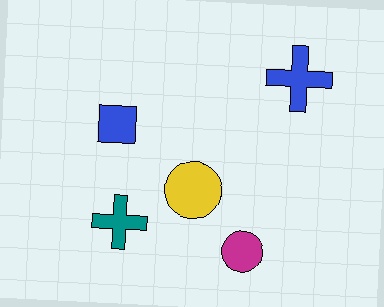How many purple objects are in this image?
There are no purple objects.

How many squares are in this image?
There is 1 square.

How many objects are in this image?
There are 5 objects.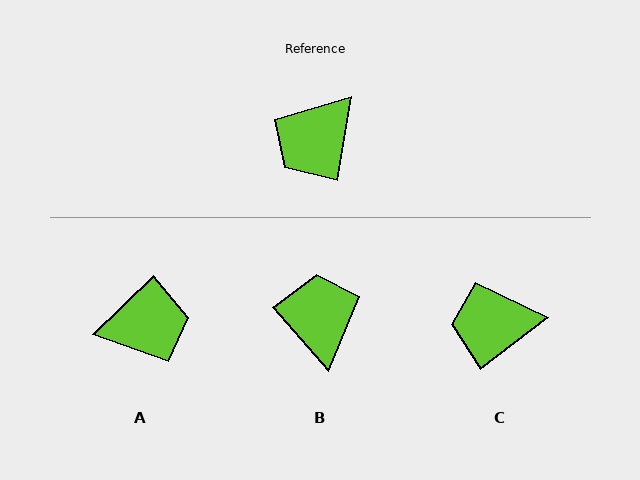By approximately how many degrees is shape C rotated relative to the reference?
Approximately 42 degrees clockwise.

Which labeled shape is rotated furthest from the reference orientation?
A, about 144 degrees away.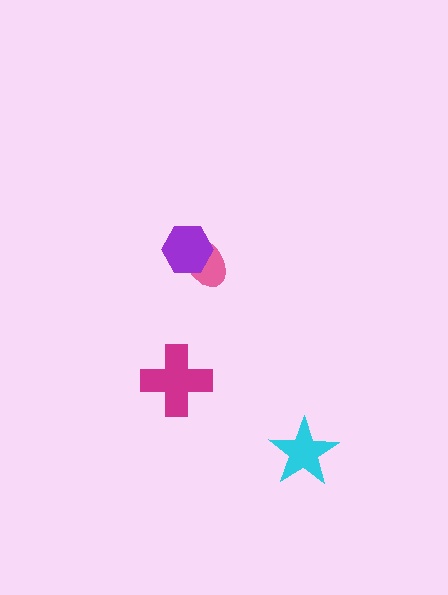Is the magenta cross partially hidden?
No, no other shape covers it.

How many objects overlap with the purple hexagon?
1 object overlaps with the purple hexagon.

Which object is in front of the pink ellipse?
The purple hexagon is in front of the pink ellipse.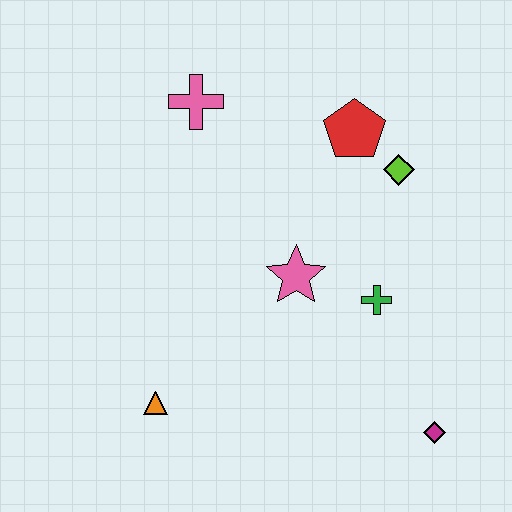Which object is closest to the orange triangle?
The pink star is closest to the orange triangle.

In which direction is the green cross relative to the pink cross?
The green cross is below the pink cross.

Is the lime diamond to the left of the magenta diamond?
Yes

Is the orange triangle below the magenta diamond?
No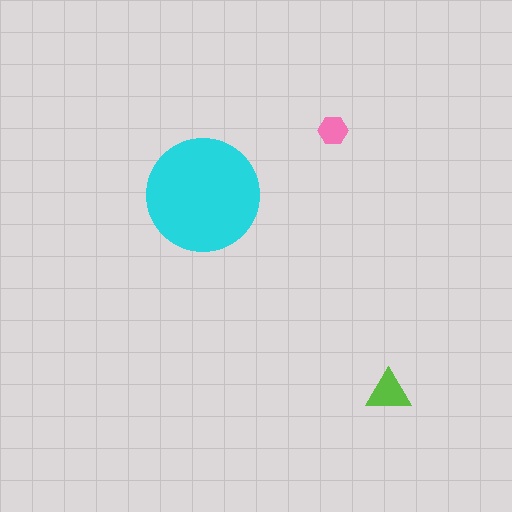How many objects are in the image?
There are 3 objects in the image.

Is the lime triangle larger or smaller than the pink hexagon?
Larger.